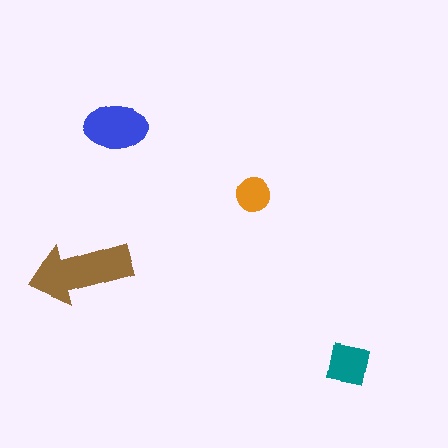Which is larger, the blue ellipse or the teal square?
The blue ellipse.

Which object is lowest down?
The teal square is bottommost.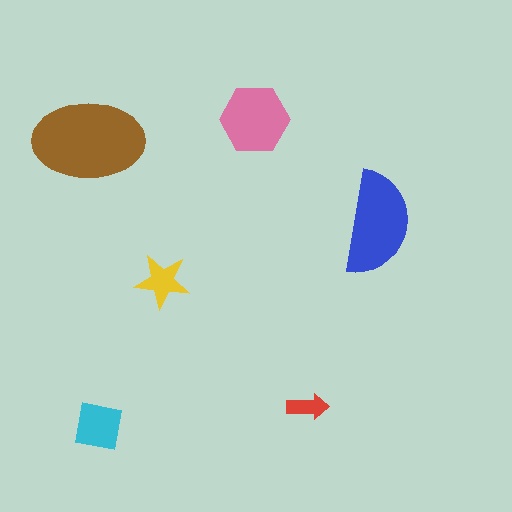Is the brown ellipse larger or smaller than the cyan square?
Larger.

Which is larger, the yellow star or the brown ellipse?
The brown ellipse.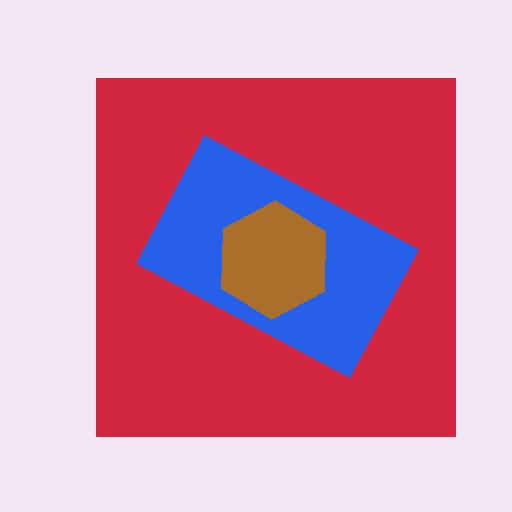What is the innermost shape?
The brown hexagon.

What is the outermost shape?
The red square.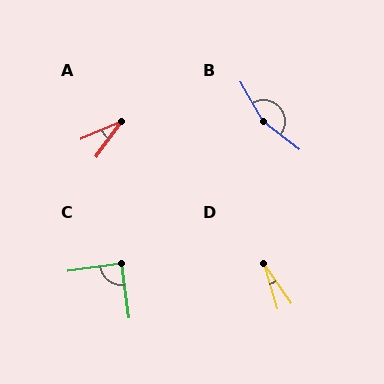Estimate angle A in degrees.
Approximately 31 degrees.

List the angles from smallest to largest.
D (18°), A (31°), C (90°), B (158°).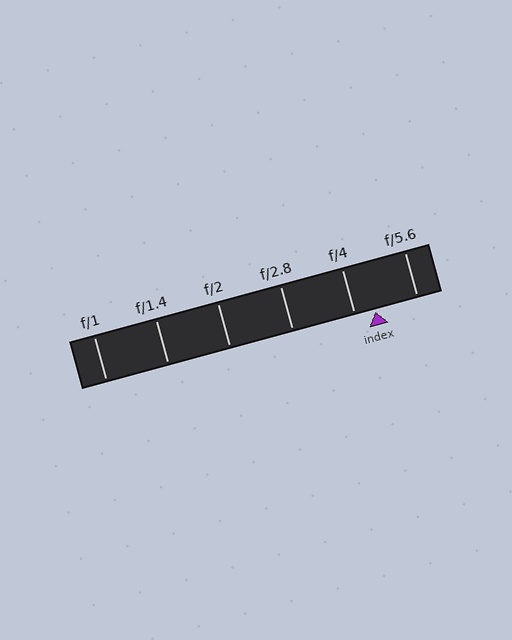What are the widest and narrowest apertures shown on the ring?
The widest aperture shown is f/1 and the narrowest is f/5.6.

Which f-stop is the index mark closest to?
The index mark is closest to f/4.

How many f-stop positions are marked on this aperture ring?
There are 6 f-stop positions marked.